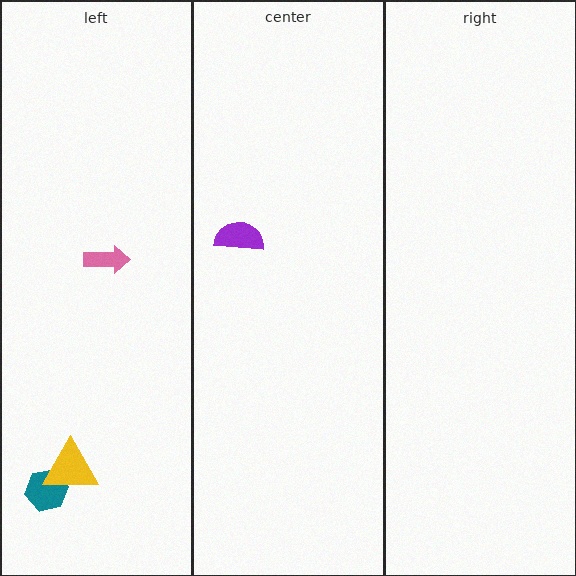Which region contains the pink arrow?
The left region.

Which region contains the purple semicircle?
The center region.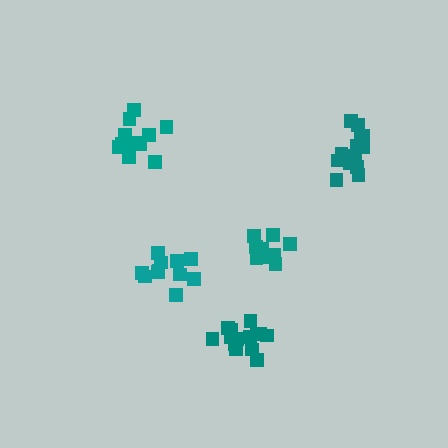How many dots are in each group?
Group 1: 12 dots, Group 2: 14 dots, Group 3: 9 dots, Group 4: 11 dots, Group 5: 14 dots (60 total).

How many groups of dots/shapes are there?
There are 5 groups.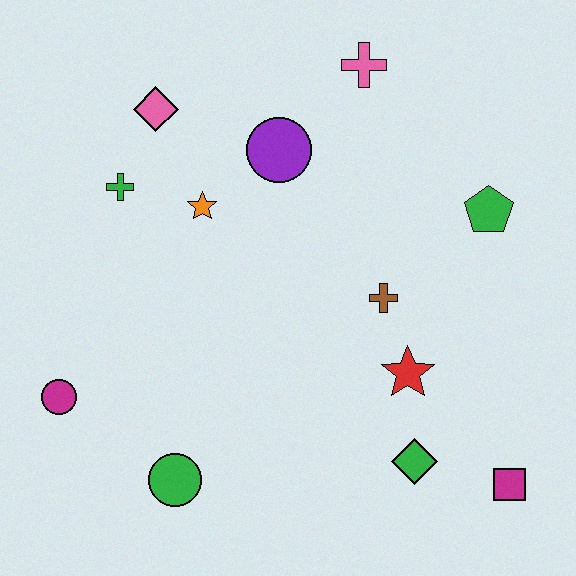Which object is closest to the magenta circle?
The green circle is closest to the magenta circle.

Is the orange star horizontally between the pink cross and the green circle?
Yes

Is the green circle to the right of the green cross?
Yes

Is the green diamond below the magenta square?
No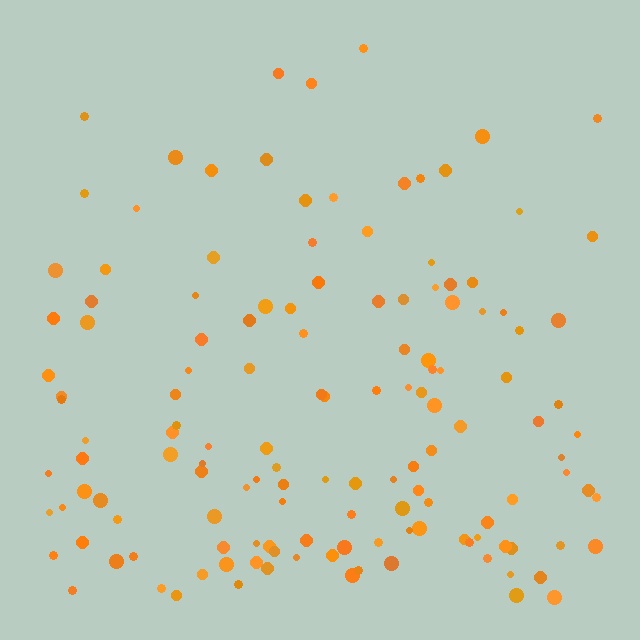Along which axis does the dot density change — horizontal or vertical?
Vertical.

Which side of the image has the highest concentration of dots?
The bottom.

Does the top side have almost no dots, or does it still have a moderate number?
Still a moderate number, just noticeably fewer than the bottom.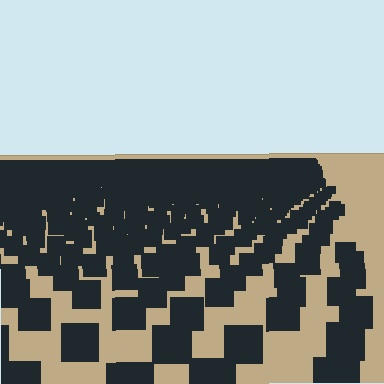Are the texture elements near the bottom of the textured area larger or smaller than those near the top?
Larger. Near the bottom, elements are closer to the viewer and appear at a bigger on-screen size.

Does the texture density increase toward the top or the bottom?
Density increases toward the top.